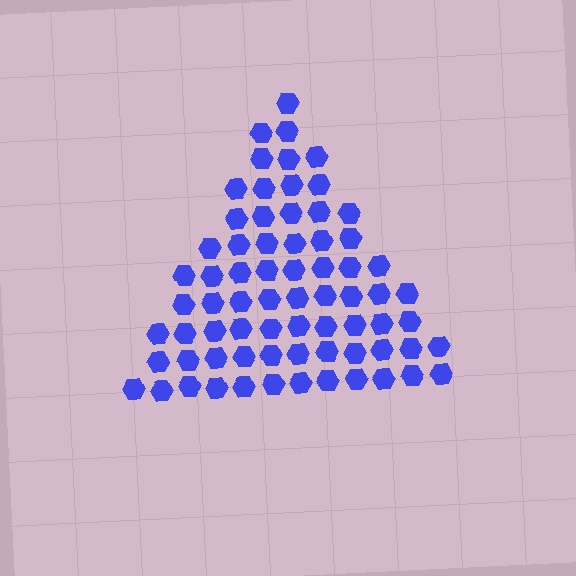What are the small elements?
The small elements are hexagons.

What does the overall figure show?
The overall figure shows a triangle.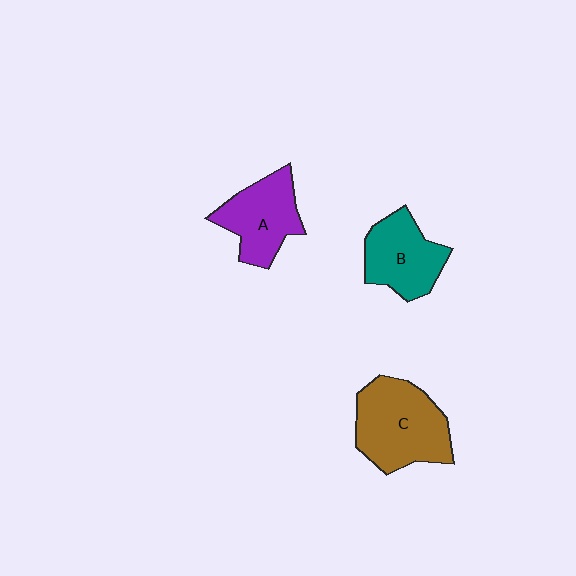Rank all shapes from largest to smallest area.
From largest to smallest: C (brown), A (purple), B (teal).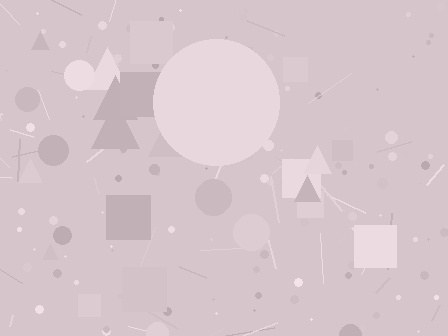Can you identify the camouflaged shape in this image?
The camouflaged shape is a circle.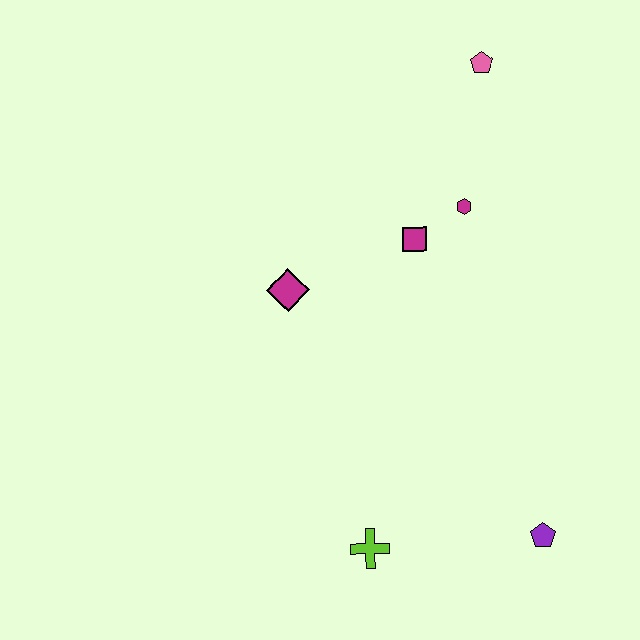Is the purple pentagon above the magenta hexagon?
No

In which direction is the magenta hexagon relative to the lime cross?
The magenta hexagon is above the lime cross.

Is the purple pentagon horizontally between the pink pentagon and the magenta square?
No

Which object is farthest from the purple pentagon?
The pink pentagon is farthest from the purple pentagon.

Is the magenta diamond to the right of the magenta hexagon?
No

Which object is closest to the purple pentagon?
The lime cross is closest to the purple pentagon.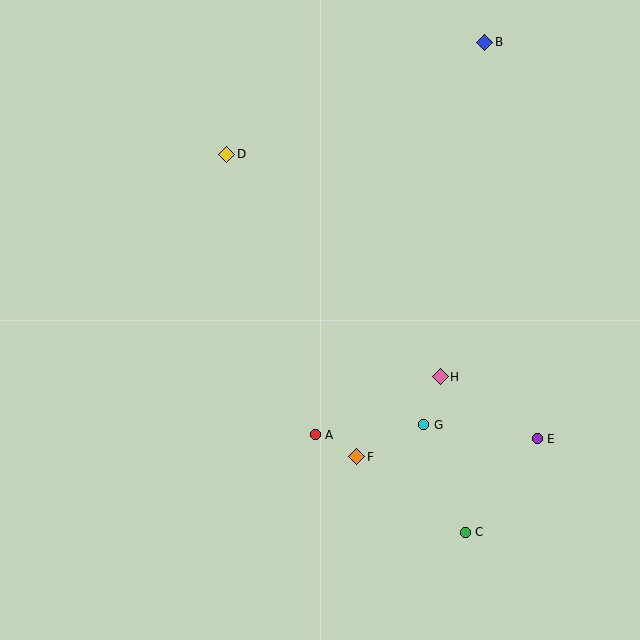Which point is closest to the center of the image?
Point A at (315, 435) is closest to the center.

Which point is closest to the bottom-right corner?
Point C is closest to the bottom-right corner.